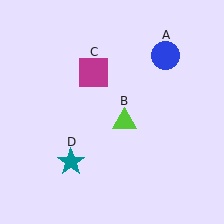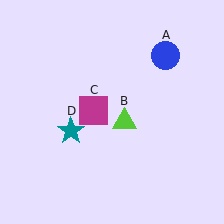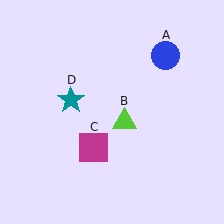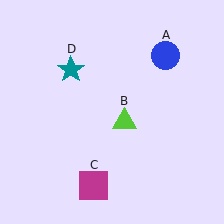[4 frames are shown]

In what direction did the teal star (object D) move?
The teal star (object D) moved up.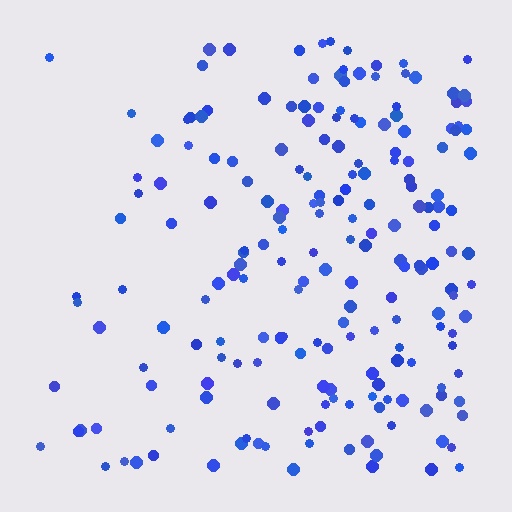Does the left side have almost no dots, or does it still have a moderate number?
Still a moderate number, just noticeably fewer than the right.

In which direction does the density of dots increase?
From left to right, with the right side densest.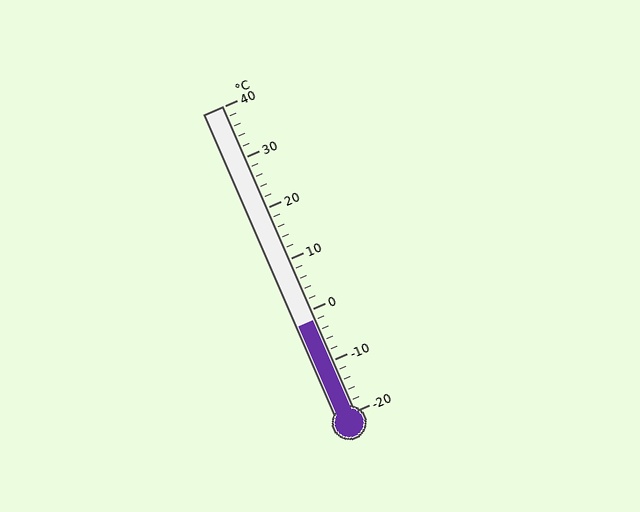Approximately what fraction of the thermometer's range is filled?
The thermometer is filled to approximately 30% of its range.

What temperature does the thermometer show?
The thermometer shows approximately -2°C.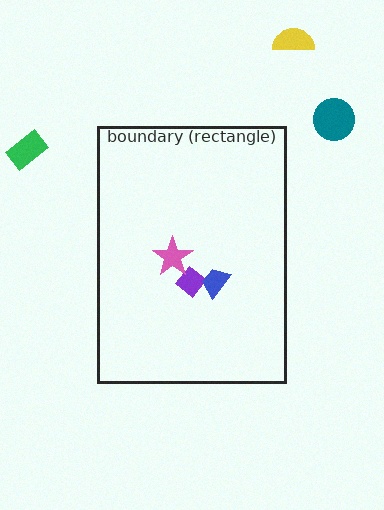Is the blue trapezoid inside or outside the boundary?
Inside.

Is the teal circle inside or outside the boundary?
Outside.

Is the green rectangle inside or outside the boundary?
Outside.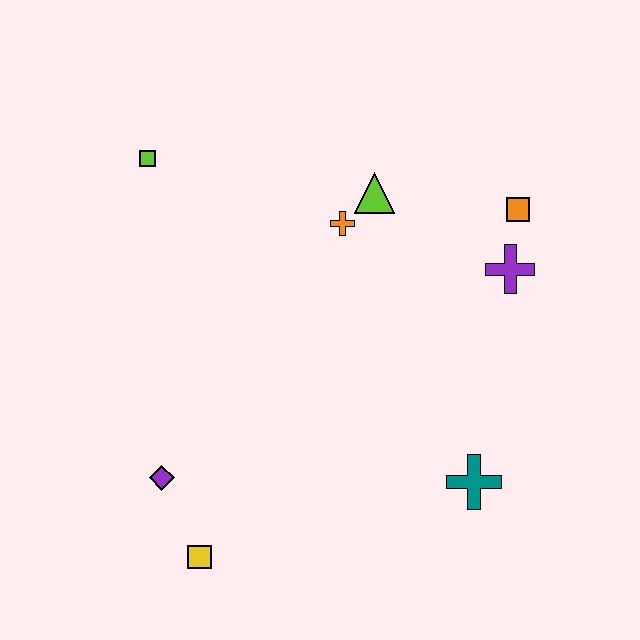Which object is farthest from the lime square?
The teal cross is farthest from the lime square.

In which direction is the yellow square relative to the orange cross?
The yellow square is below the orange cross.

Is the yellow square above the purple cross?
No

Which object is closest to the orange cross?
The lime triangle is closest to the orange cross.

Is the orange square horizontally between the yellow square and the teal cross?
No